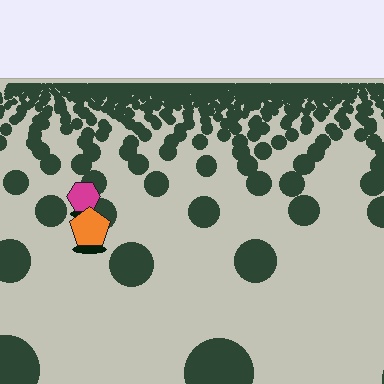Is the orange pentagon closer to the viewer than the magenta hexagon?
Yes. The orange pentagon is closer — you can tell from the texture gradient: the ground texture is coarser near it.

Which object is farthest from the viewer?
The magenta hexagon is farthest from the viewer. It appears smaller and the ground texture around it is denser.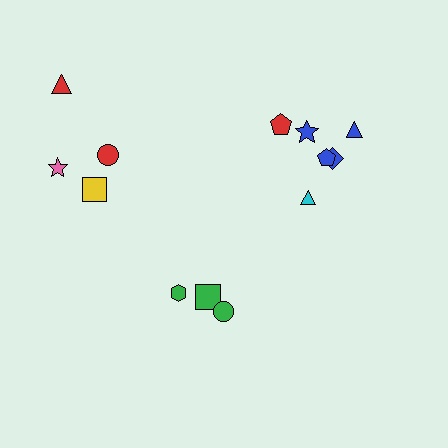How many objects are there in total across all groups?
There are 13 objects.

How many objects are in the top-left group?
There are 4 objects.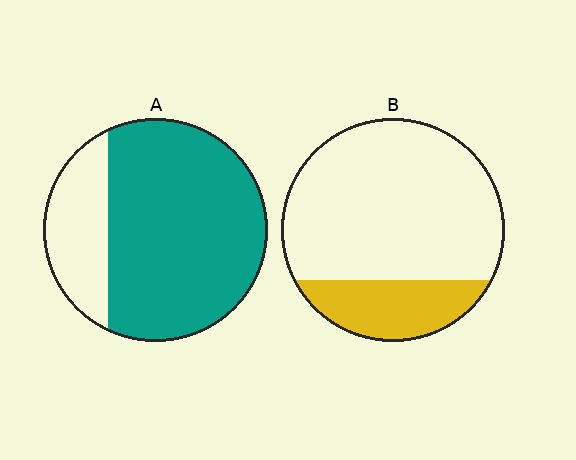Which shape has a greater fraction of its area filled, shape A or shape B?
Shape A.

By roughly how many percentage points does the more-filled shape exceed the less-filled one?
By roughly 55 percentage points (A over B).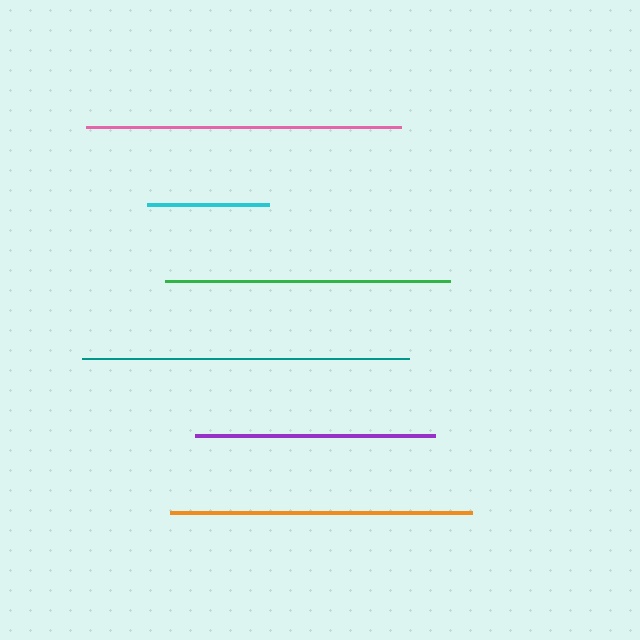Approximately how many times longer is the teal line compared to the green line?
The teal line is approximately 1.1 times the length of the green line.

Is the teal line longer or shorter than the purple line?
The teal line is longer than the purple line.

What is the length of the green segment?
The green segment is approximately 285 pixels long.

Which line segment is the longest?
The teal line is the longest at approximately 327 pixels.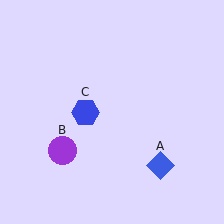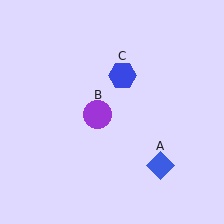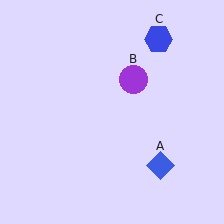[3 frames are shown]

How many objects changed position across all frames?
2 objects changed position: purple circle (object B), blue hexagon (object C).